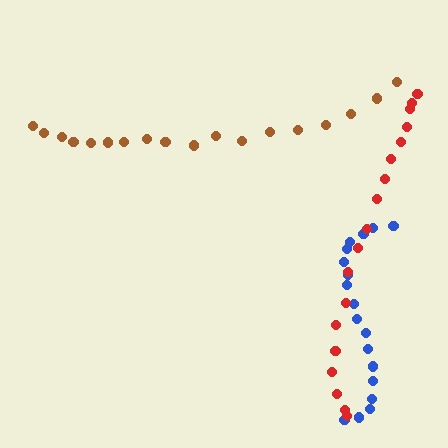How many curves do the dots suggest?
There are 3 distinct paths.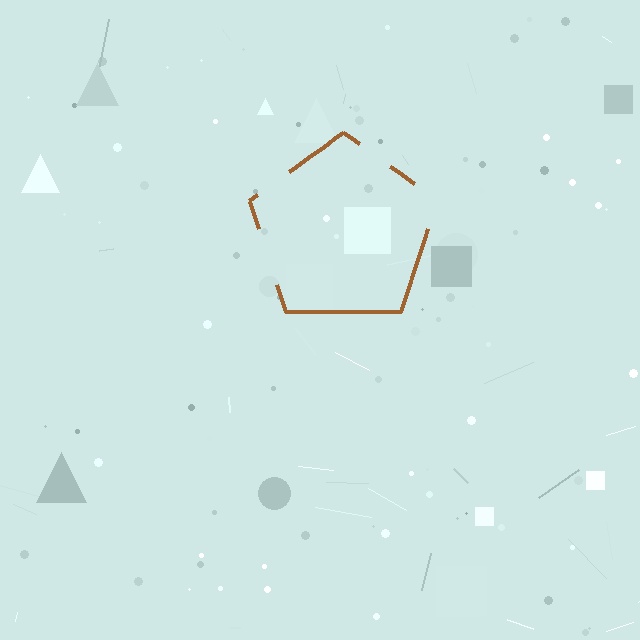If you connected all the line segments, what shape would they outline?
They would outline a pentagon.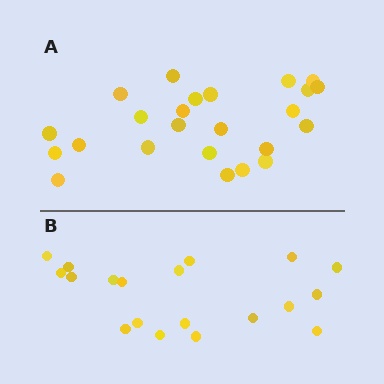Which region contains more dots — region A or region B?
Region A (the top region) has more dots.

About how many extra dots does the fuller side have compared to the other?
Region A has about 5 more dots than region B.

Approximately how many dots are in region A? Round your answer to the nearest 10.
About 20 dots. (The exact count is 24, which rounds to 20.)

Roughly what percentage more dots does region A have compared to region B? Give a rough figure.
About 25% more.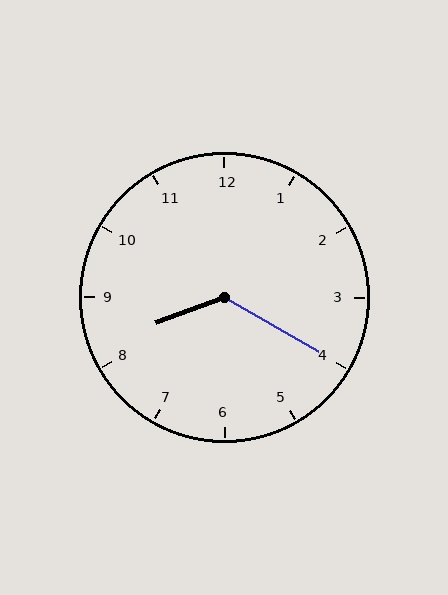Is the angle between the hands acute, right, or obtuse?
It is obtuse.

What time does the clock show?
8:20.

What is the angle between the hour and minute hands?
Approximately 130 degrees.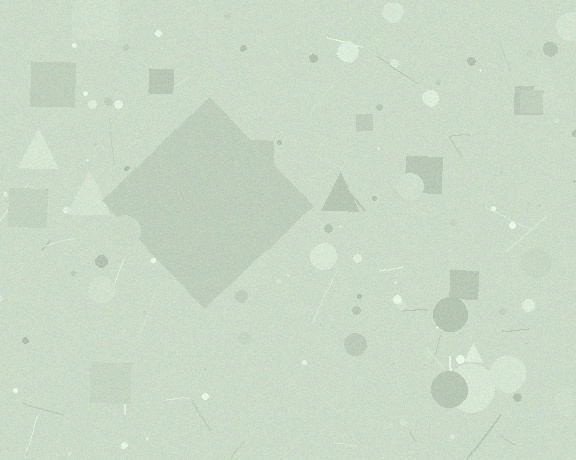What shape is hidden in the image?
A diamond is hidden in the image.